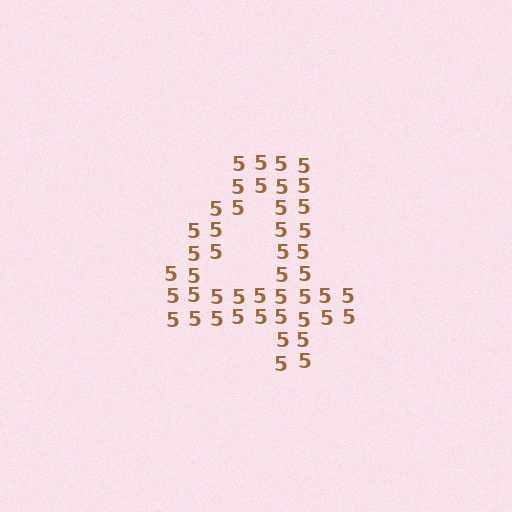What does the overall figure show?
The overall figure shows the digit 4.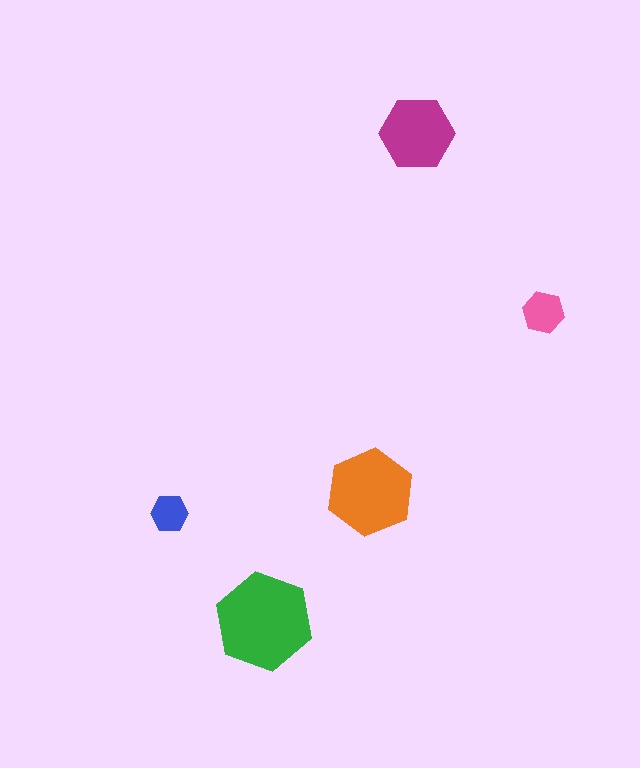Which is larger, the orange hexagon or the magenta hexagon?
The orange one.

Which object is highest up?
The magenta hexagon is topmost.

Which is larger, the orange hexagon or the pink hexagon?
The orange one.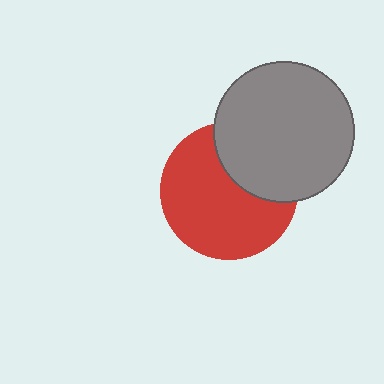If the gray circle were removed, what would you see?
You would see the complete red circle.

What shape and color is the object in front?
The object in front is a gray circle.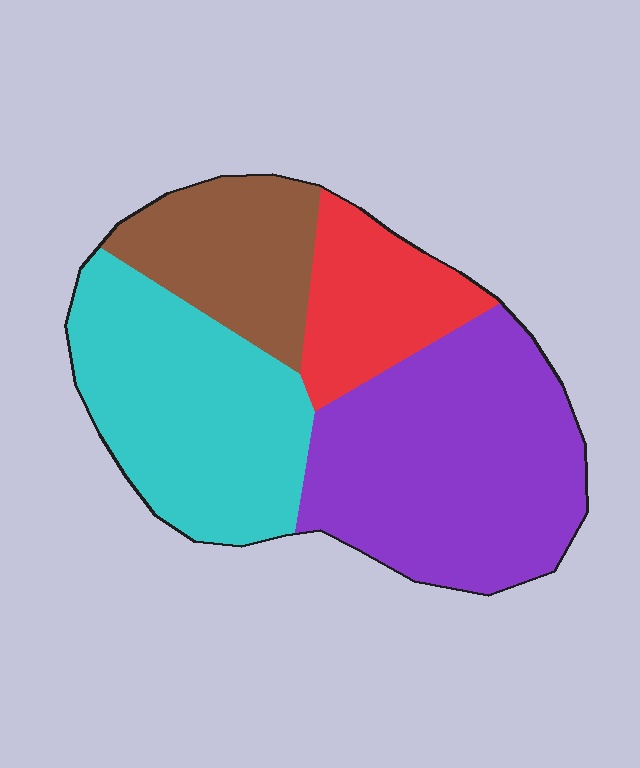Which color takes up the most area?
Purple, at roughly 40%.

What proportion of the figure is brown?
Brown covers 17% of the figure.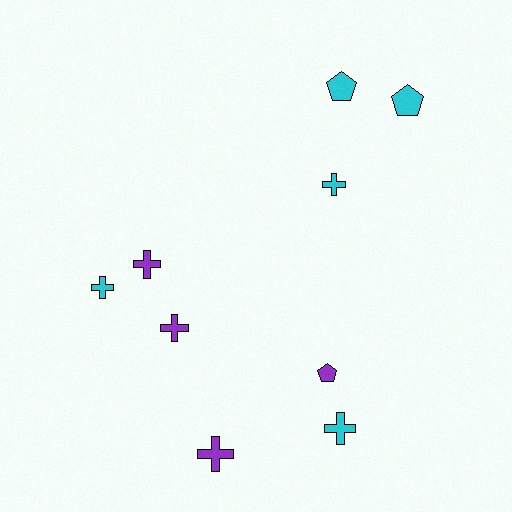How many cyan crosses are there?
There are 3 cyan crosses.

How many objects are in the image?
There are 9 objects.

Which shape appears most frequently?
Cross, with 6 objects.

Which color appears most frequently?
Cyan, with 5 objects.